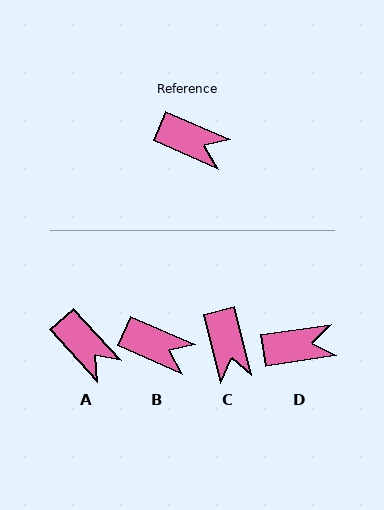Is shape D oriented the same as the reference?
No, it is off by about 33 degrees.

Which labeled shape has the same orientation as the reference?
B.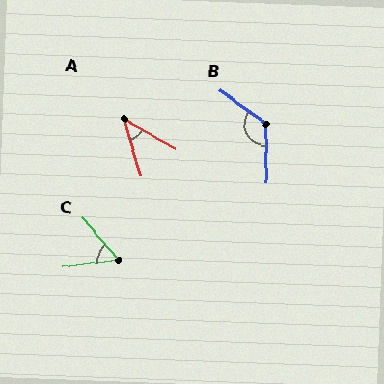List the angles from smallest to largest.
A (44°), C (56°), B (127°).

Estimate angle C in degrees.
Approximately 56 degrees.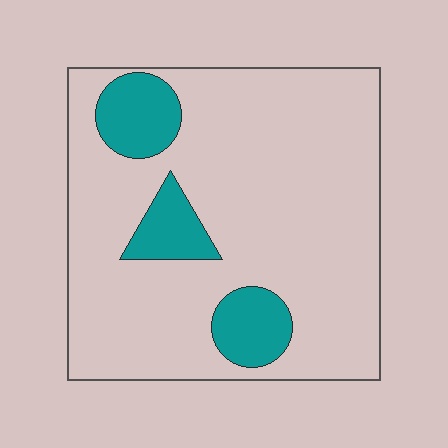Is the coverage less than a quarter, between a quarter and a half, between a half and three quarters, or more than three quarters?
Less than a quarter.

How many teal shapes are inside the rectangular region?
3.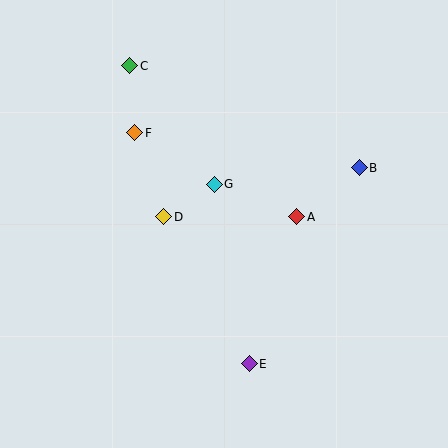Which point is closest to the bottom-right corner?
Point E is closest to the bottom-right corner.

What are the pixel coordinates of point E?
Point E is at (249, 364).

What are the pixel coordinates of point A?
Point A is at (297, 217).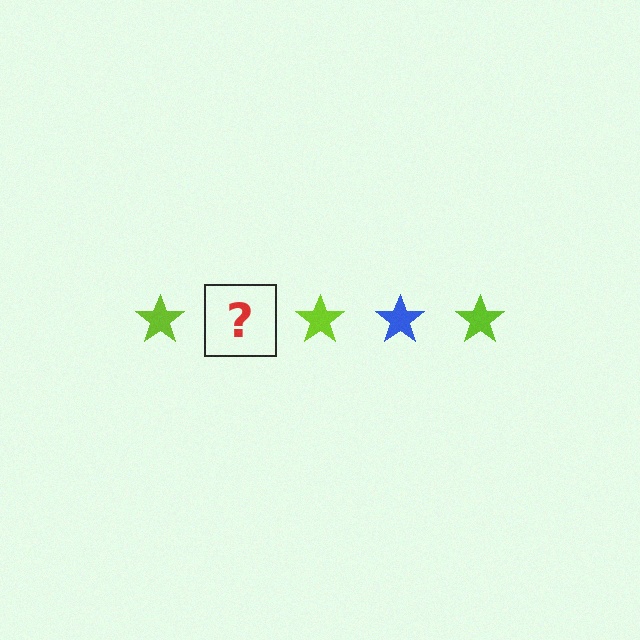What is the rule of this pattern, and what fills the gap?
The rule is that the pattern cycles through lime, blue stars. The gap should be filled with a blue star.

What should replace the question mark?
The question mark should be replaced with a blue star.